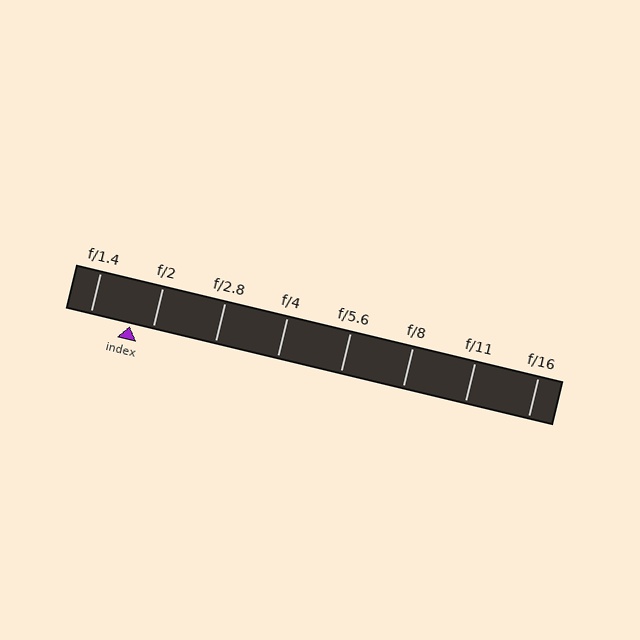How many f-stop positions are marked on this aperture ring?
There are 8 f-stop positions marked.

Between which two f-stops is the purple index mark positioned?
The index mark is between f/1.4 and f/2.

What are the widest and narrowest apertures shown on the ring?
The widest aperture shown is f/1.4 and the narrowest is f/16.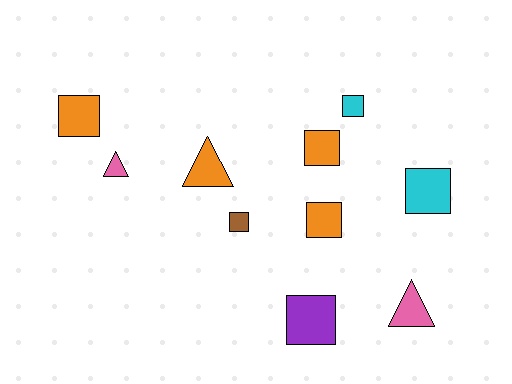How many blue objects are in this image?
There are no blue objects.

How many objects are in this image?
There are 10 objects.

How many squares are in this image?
There are 7 squares.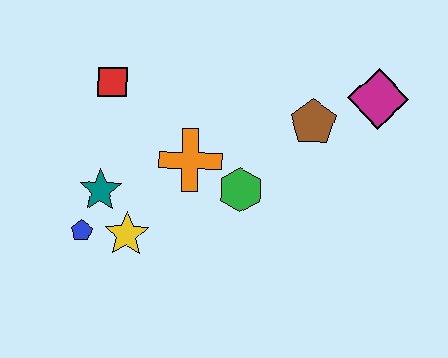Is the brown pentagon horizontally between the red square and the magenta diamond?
Yes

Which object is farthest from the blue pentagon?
The magenta diamond is farthest from the blue pentagon.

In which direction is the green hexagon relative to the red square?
The green hexagon is to the right of the red square.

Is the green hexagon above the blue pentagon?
Yes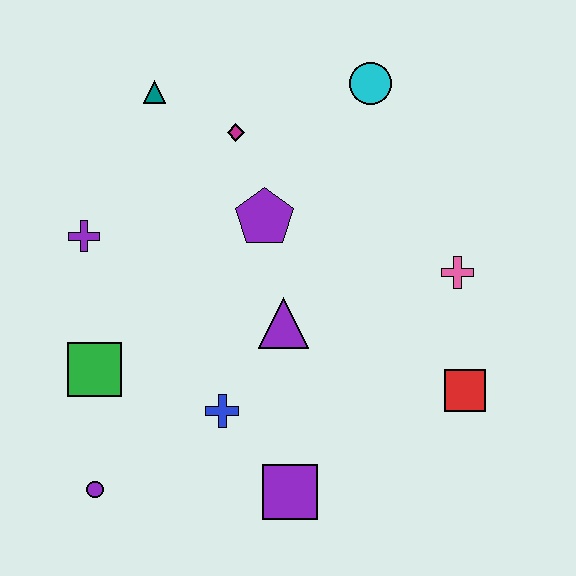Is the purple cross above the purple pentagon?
No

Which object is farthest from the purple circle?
The cyan circle is farthest from the purple circle.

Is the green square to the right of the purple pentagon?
No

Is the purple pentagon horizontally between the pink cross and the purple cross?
Yes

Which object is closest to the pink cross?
The red square is closest to the pink cross.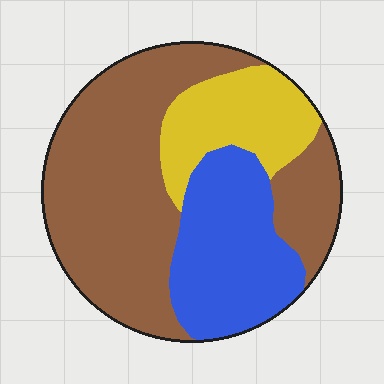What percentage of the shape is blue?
Blue takes up about one quarter (1/4) of the shape.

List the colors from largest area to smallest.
From largest to smallest: brown, blue, yellow.